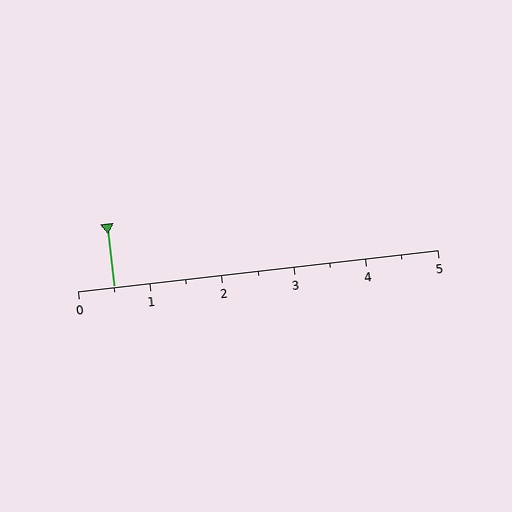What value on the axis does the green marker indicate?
The marker indicates approximately 0.5.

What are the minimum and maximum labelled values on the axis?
The axis runs from 0 to 5.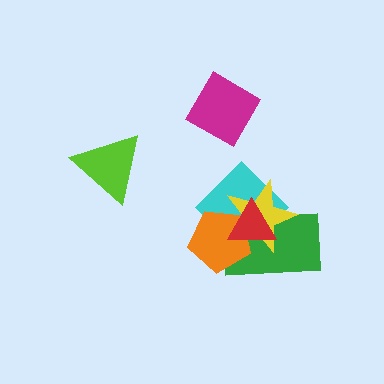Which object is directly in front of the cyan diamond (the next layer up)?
The green rectangle is directly in front of the cyan diamond.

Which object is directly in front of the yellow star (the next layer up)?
The orange pentagon is directly in front of the yellow star.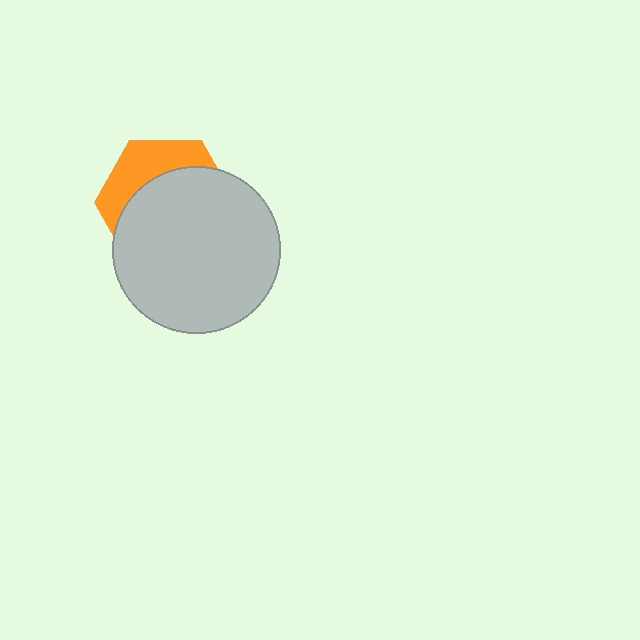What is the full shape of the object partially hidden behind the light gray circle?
The partially hidden object is an orange hexagon.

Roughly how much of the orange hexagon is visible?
A small part of it is visible (roughly 32%).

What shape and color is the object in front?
The object in front is a light gray circle.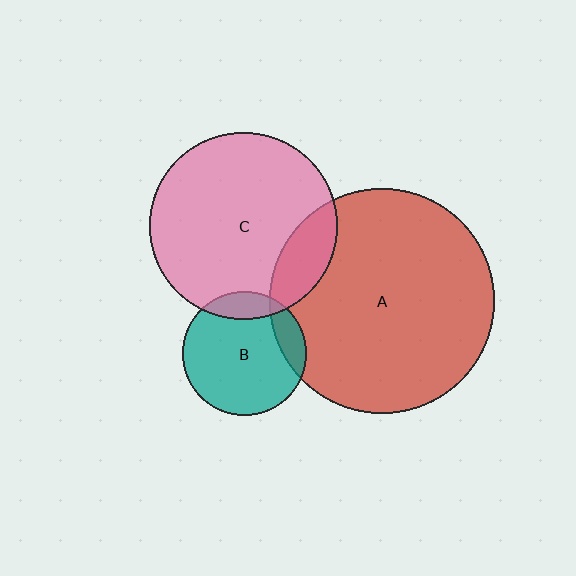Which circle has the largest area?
Circle A (red).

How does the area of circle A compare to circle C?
Approximately 1.4 times.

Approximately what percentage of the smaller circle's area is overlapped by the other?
Approximately 15%.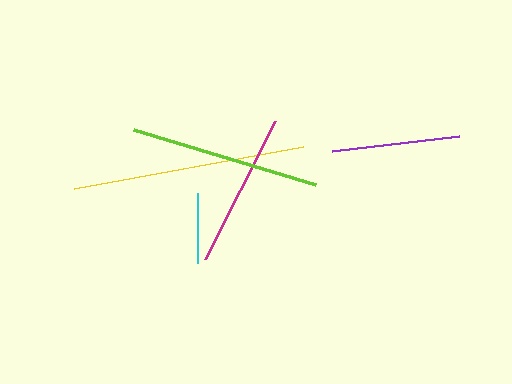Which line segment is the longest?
The yellow line is the longest at approximately 232 pixels.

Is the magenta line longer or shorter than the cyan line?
The magenta line is longer than the cyan line.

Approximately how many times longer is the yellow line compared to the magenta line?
The yellow line is approximately 1.5 times the length of the magenta line.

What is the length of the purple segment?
The purple segment is approximately 128 pixels long.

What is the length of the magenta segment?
The magenta segment is approximately 155 pixels long.